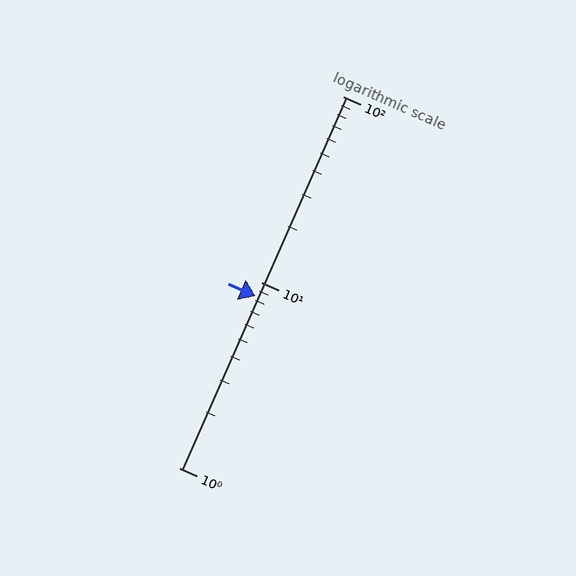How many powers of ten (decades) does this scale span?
The scale spans 2 decades, from 1 to 100.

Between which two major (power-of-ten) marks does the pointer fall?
The pointer is between 1 and 10.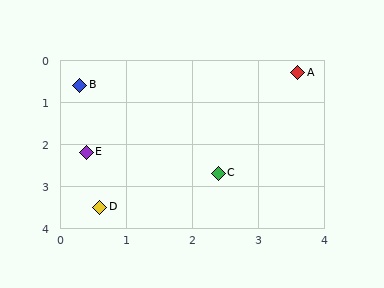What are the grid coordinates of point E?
Point E is at approximately (0.4, 2.2).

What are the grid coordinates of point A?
Point A is at approximately (3.6, 0.3).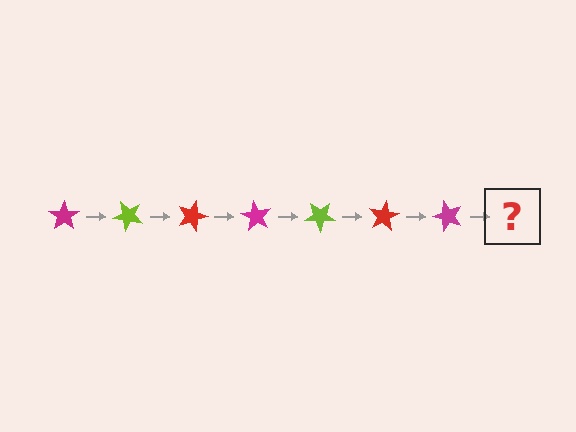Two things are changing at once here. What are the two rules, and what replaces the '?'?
The two rules are that it rotates 45 degrees each step and the color cycles through magenta, lime, and red. The '?' should be a lime star, rotated 315 degrees from the start.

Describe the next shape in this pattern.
It should be a lime star, rotated 315 degrees from the start.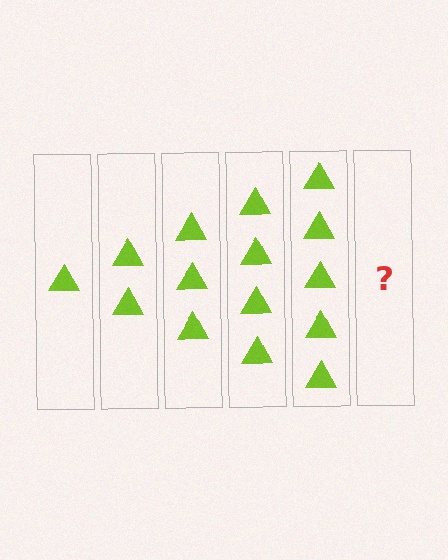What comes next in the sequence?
The next element should be 6 triangles.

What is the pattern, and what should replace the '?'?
The pattern is that each step adds one more triangle. The '?' should be 6 triangles.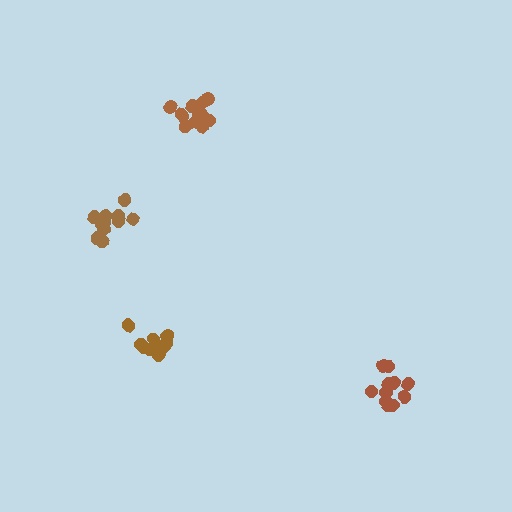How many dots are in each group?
Group 1: 12 dots, Group 2: 11 dots, Group 3: 11 dots, Group 4: 14 dots (48 total).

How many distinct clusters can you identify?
There are 4 distinct clusters.